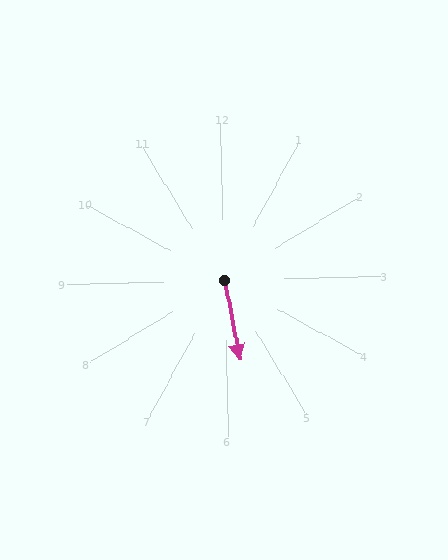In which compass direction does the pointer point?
South.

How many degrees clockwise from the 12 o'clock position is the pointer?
Approximately 171 degrees.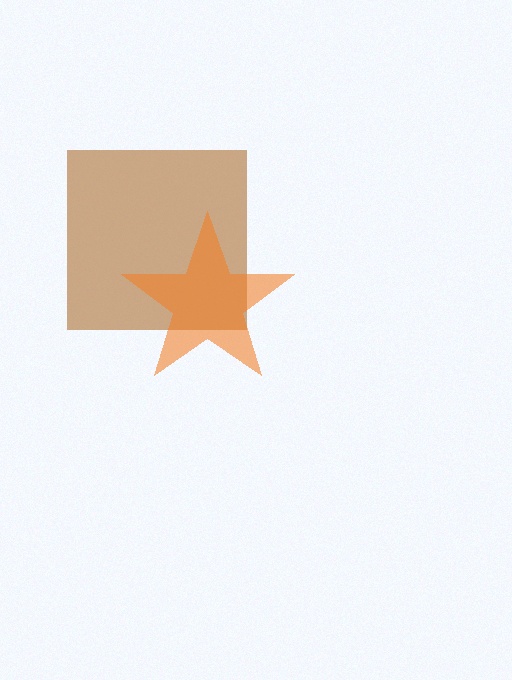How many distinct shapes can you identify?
There are 2 distinct shapes: a brown square, an orange star.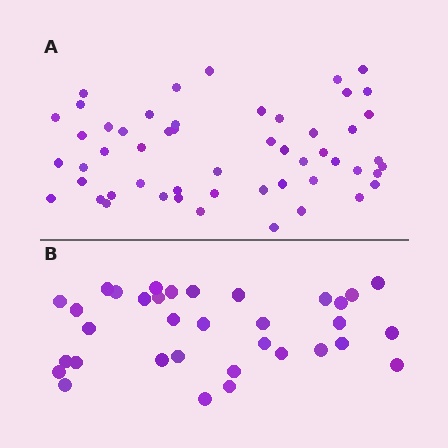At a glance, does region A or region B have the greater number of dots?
Region A (the top region) has more dots.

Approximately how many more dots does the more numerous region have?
Region A has approximately 20 more dots than region B.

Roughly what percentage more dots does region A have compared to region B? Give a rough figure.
About 55% more.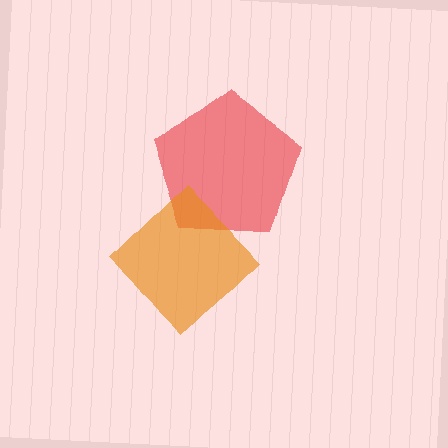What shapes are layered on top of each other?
The layered shapes are: a red pentagon, an orange diamond.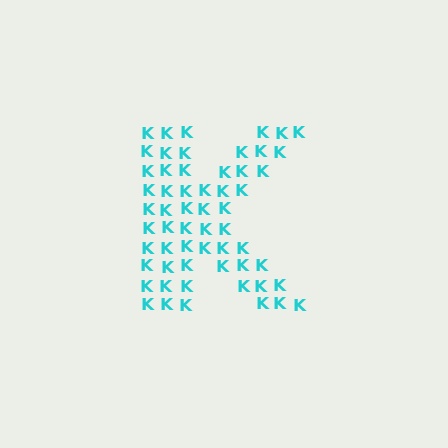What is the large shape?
The large shape is the letter K.